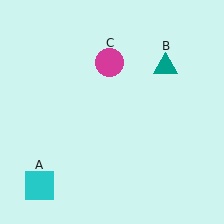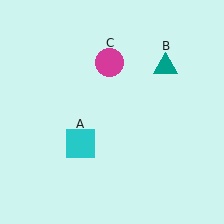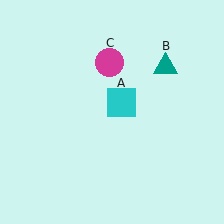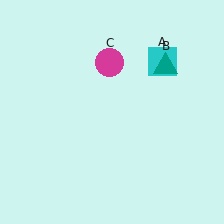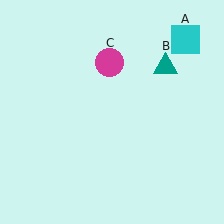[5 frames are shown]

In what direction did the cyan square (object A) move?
The cyan square (object A) moved up and to the right.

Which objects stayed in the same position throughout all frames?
Teal triangle (object B) and magenta circle (object C) remained stationary.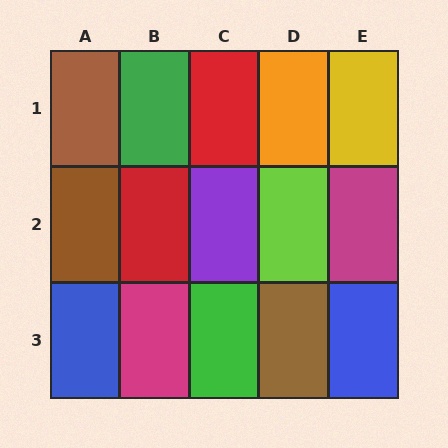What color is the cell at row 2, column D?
Lime.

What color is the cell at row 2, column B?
Red.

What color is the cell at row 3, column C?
Green.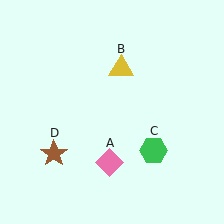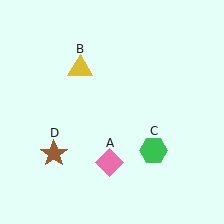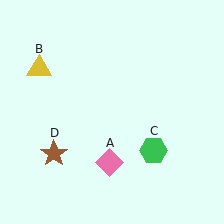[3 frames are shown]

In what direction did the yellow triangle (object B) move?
The yellow triangle (object B) moved left.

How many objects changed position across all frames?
1 object changed position: yellow triangle (object B).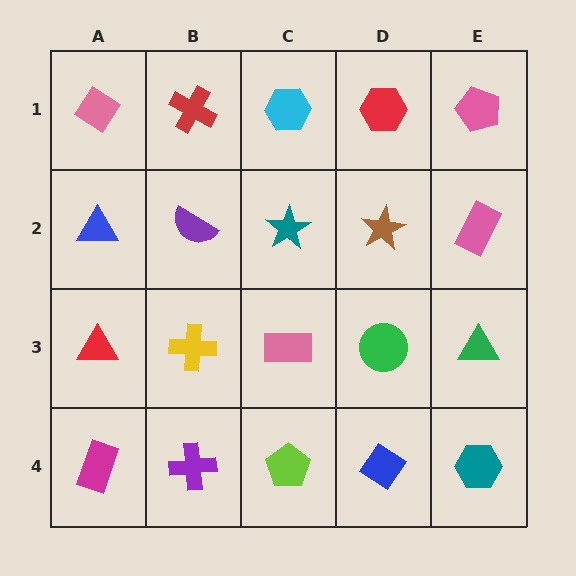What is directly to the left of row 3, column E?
A green circle.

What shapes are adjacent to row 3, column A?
A blue triangle (row 2, column A), a magenta rectangle (row 4, column A), a yellow cross (row 3, column B).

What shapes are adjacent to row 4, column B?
A yellow cross (row 3, column B), a magenta rectangle (row 4, column A), a lime pentagon (row 4, column C).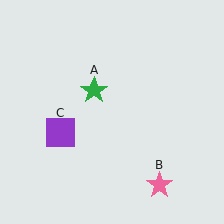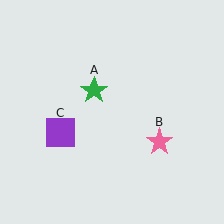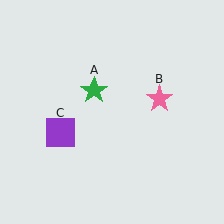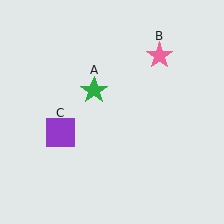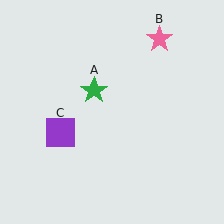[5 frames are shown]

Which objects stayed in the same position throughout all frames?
Green star (object A) and purple square (object C) remained stationary.